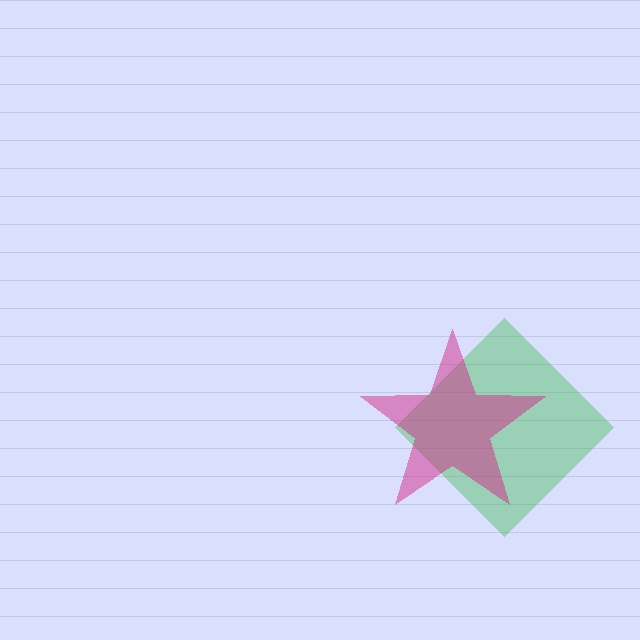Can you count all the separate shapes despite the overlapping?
Yes, there are 2 separate shapes.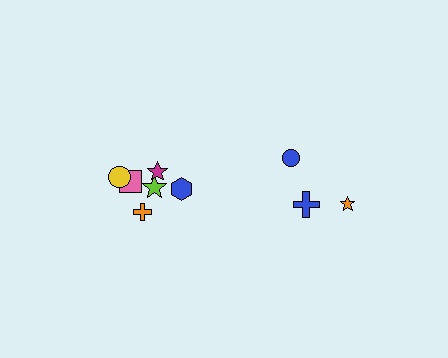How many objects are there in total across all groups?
There are 9 objects.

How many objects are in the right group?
There are 3 objects.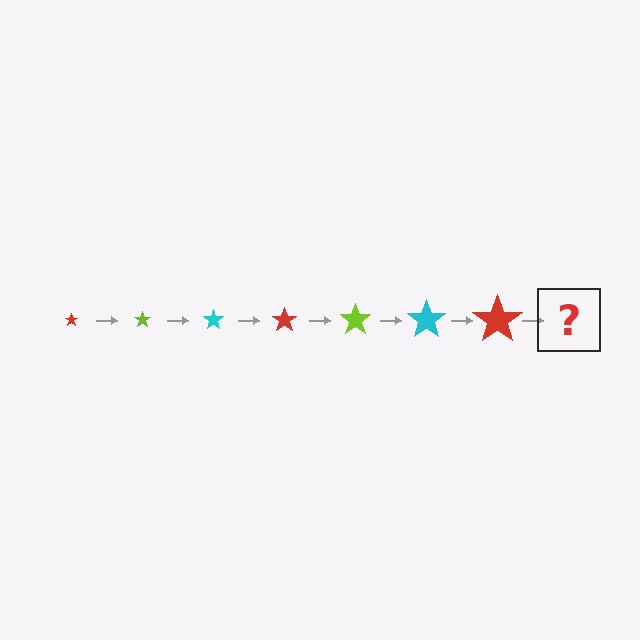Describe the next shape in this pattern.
It should be a lime star, larger than the previous one.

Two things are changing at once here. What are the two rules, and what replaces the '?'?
The two rules are that the star grows larger each step and the color cycles through red, lime, and cyan. The '?' should be a lime star, larger than the previous one.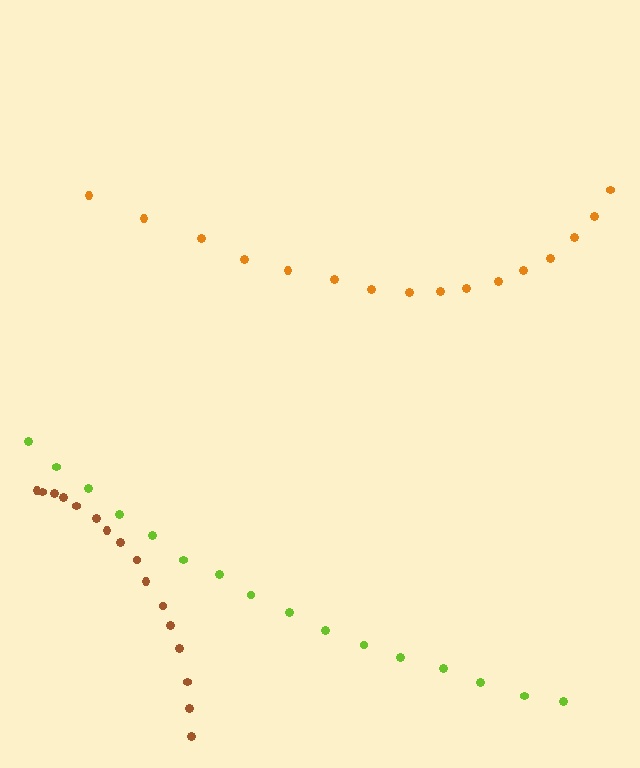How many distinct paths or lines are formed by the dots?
There are 3 distinct paths.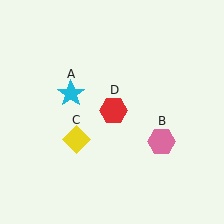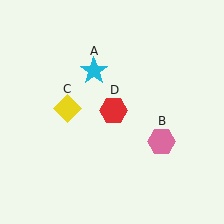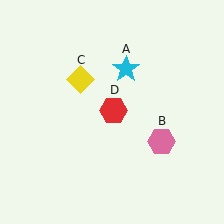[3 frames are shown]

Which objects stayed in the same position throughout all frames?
Pink hexagon (object B) and red hexagon (object D) remained stationary.